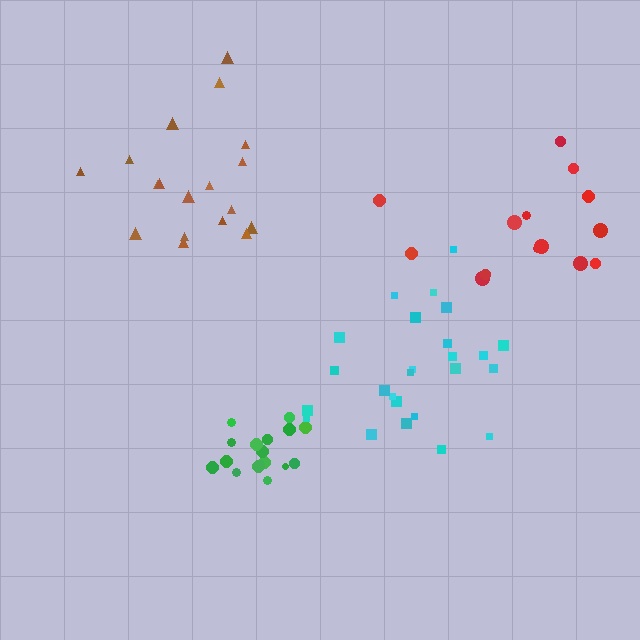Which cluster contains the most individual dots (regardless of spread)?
Cyan (25).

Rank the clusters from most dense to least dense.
green, cyan, brown, red.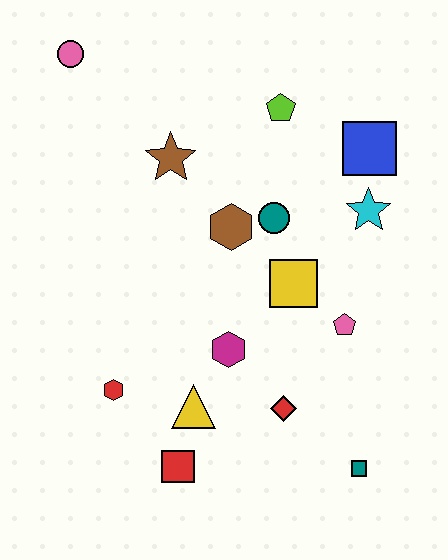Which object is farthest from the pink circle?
The teal square is farthest from the pink circle.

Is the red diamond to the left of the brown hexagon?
No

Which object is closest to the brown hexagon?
The teal circle is closest to the brown hexagon.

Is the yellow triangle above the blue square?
No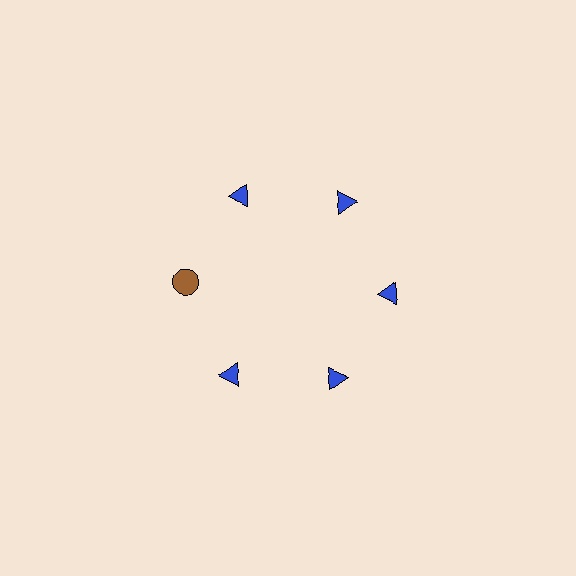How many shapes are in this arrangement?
There are 6 shapes arranged in a ring pattern.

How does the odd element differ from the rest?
It differs in both color (brown instead of blue) and shape (circle instead of triangle).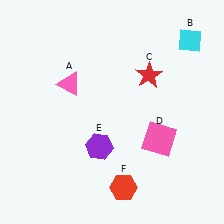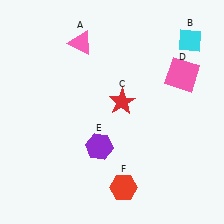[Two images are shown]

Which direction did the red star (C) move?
The red star (C) moved left.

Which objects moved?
The objects that moved are: the pink triangle (A), the red star (C), the pink square (D).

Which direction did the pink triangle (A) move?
The pink triangle (A) moved up.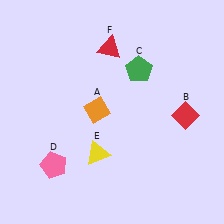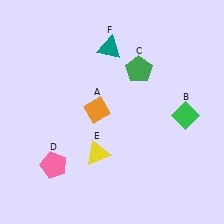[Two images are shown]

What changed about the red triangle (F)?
In Image 1, F is red. In Image 2, it changed to teal.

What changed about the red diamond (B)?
In Image 1, B is red. In Image 2, it changed to green.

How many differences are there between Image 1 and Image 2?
There are 2 differences between the two images.